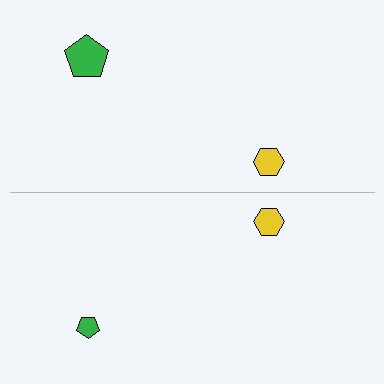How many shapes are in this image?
There are 4 shapes in this image.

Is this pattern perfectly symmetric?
No, the pattern is not perfectly symmetric. The green pentagon on the bottom side has a different size than its mirror counterpart.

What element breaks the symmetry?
The green pentagon on the bottom side has a different size than its mirror counterpart.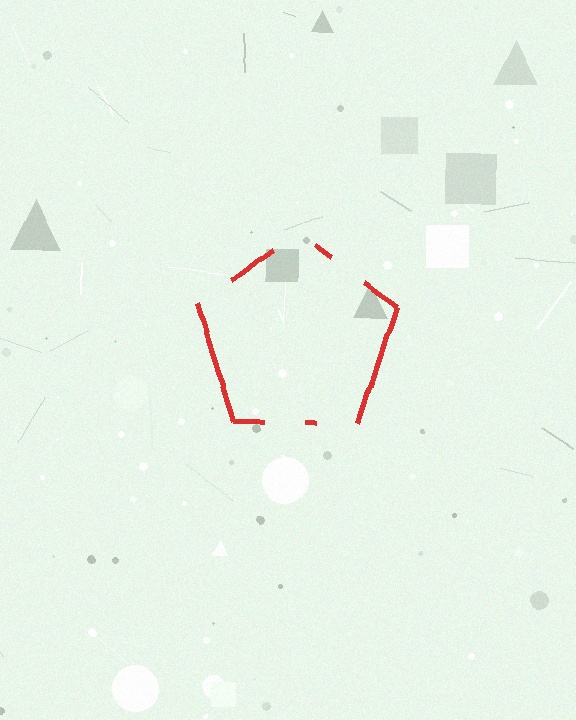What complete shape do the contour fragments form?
The contour fragments form a pentagon.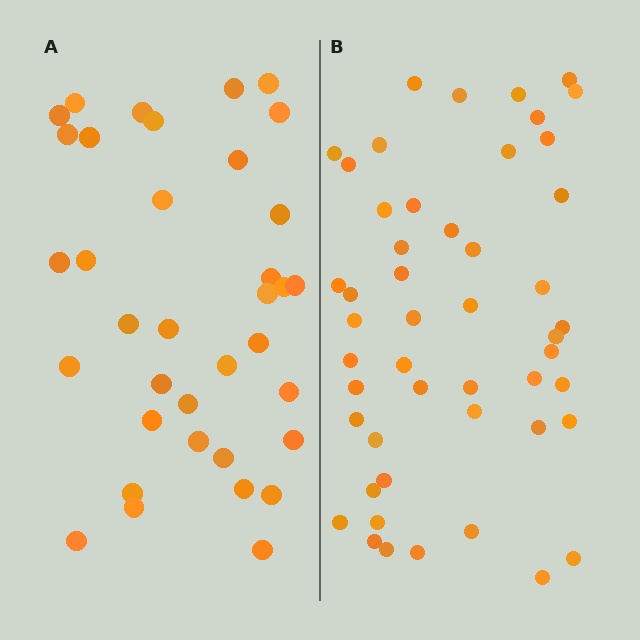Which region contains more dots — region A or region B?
Region B (the right region) has more dots.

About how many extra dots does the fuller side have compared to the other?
Region B has approximately 15 more dots than region A.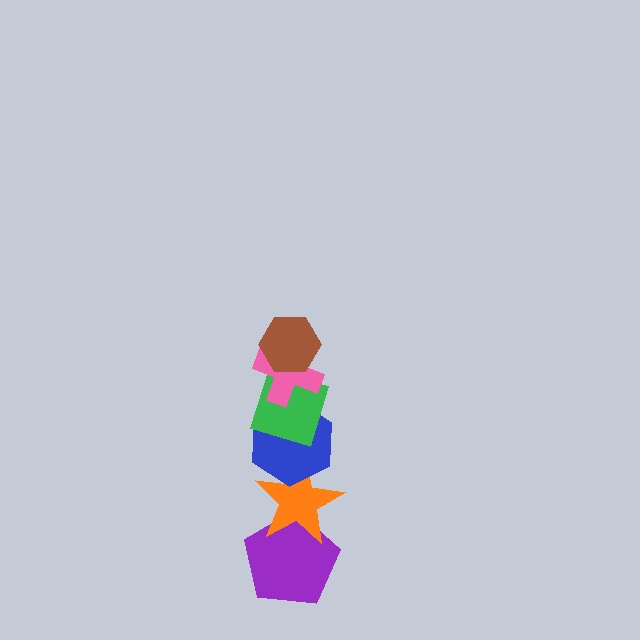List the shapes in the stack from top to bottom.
From top to bottom: the brown hexagon, the pink cross, the green diamond, the blue hexagon, the orange star, the purple pentagon.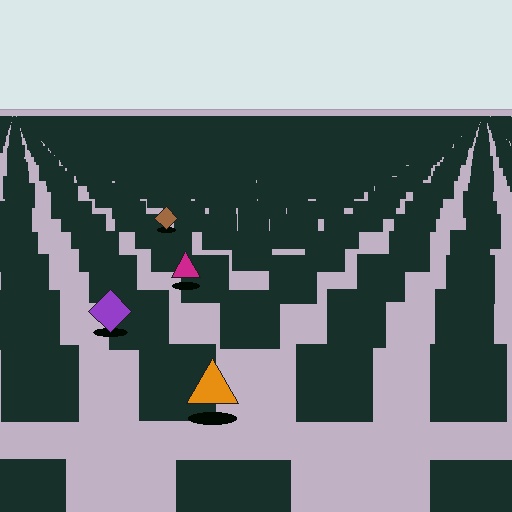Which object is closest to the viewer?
The orange triangle is closest. The texture marks near it are larger and more spread out.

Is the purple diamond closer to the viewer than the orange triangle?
No. The orange triangle is closer — you can tell from the texture gradient: the ground texture is coarser near it.